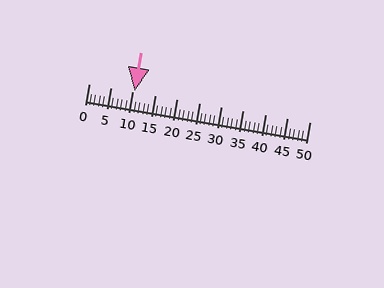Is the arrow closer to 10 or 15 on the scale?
The arrow is closer to 10.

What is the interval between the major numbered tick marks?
The major tick marks are spaced 5 units apart.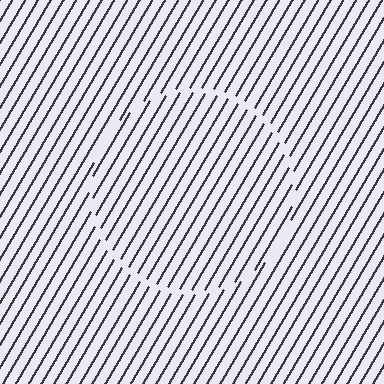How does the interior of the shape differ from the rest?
The interior of the shape contains the same grating, shifted by half a period — the contour is defined by the phase discontinuity where line-ends from the inner and outer gratings abut.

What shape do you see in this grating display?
An illusory circle. The interior of the shape contains the same grating, shifted by half a period — the contour is defined by the phase discontinuity where line-ends from the inner and outer gratings abut.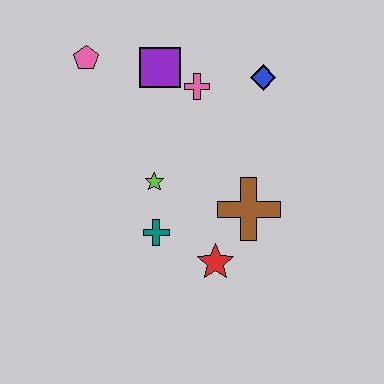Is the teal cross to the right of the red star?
No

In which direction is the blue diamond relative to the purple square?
The blue diamond is to the right of the purple square.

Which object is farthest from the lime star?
The blue diamond is farthest from the lime star.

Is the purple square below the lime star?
No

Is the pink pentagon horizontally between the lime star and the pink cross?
No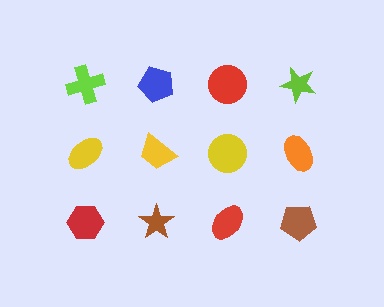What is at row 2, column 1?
A yellow ellipse.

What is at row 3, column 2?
A brown star.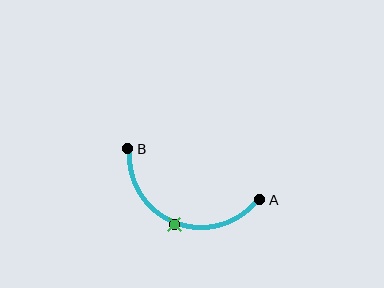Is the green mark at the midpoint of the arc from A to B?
Yes. The green mark lies on the arc at equal arc-length from both A and B — it is the arc midpoint.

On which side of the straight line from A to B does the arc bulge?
The arc bulges below the straight line connecting A and B.